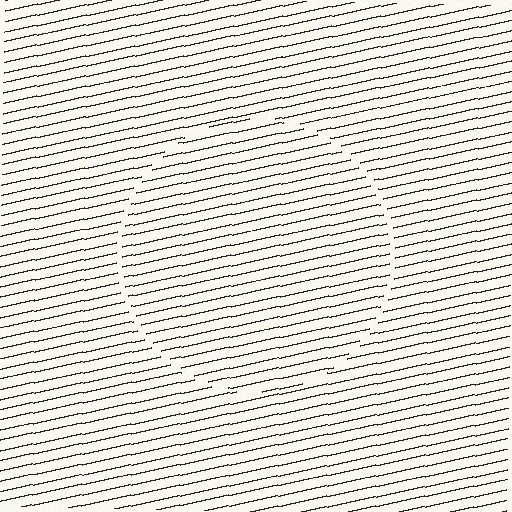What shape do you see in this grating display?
An illusory circle. The interior of the shape contains the same grating, shifted by half a period — the contour is defined by the phase discontinuity where line-ends from the inner and outer gratings abut.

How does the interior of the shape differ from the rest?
The interior of the shape contains the same grating, shifted by half a period — the contour is defined by the phase discontinuity where line-ends from the inner and outer gratings abut.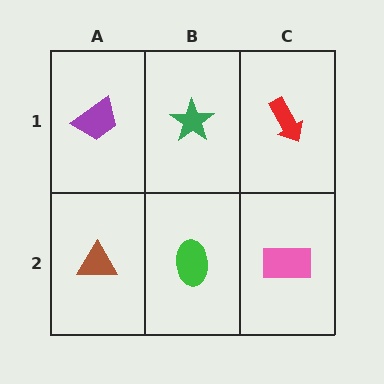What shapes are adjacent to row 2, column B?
A green star (row 1, column B), a brown triangle (row 2, column A), a pink rectangle (row 2, column C).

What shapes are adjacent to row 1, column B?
A green ellipse (row 2, column B), a purple trapezoid (row 1, column A), a red arrow (row 1, column C).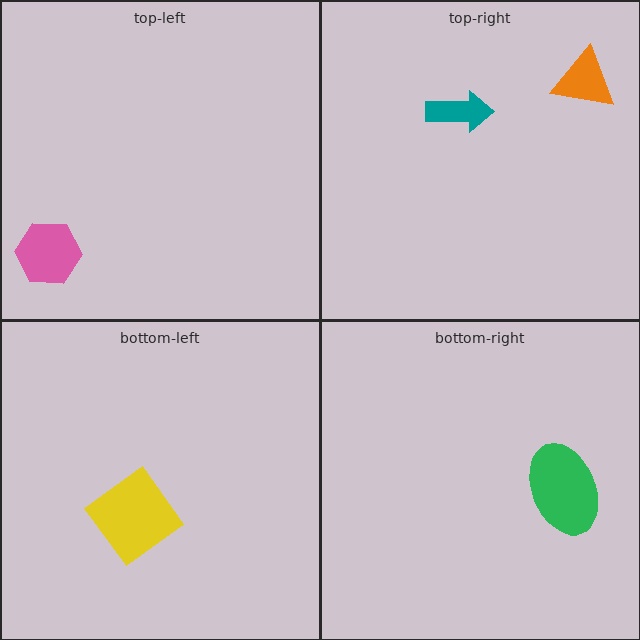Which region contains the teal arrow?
The top-right region.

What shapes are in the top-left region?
The pink hexagon.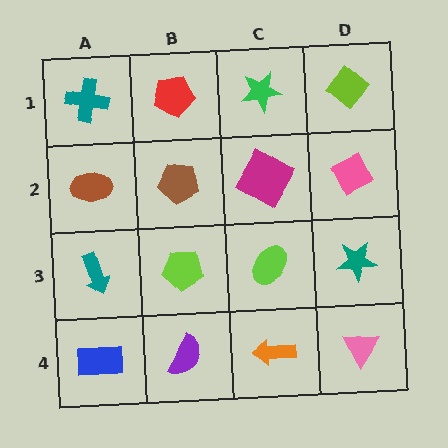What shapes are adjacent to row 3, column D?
A pink diamond (row 2, column D), a pink triangle (row 4, column D), a lime ellipse (row 3, column C).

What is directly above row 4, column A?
A teal arrow.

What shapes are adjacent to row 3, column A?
A brown ellipse (row 2, column A), a blue rectangle (row 4, column A), a lime pentagon (row 3, column B).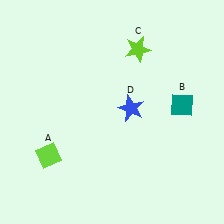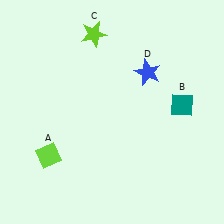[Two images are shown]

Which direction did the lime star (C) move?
The lime star (C) moved left.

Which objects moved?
The objects that moved are: the lime star (C), the blue star (D).